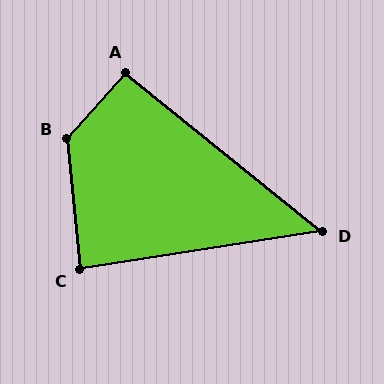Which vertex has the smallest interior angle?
D, at approximately 48 degrees.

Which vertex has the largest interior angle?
B, at approximately 132 degrees.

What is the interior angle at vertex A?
Approximately 93 degrees (approximately right).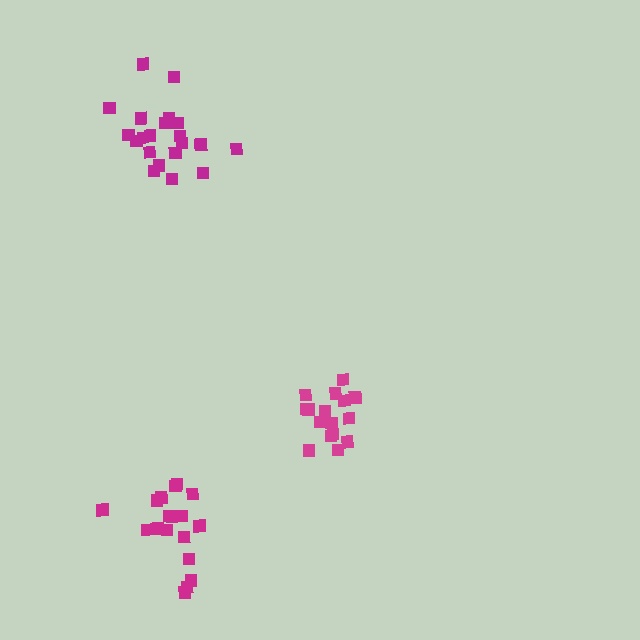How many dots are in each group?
Group 1: 21 dots, Group 2: 16 dots, Group 3: 18 dots (55 total).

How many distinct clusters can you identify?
There are 3 distinct clusters.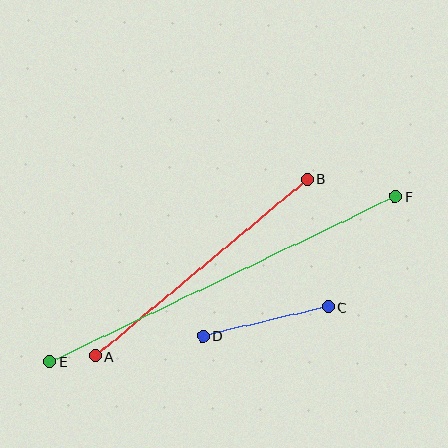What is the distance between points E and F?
The distance is approximately 383 pixels.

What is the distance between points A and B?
The distance is approximately 276 pixels.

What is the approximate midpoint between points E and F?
The midpoint is at approximately (222, 279) pixels.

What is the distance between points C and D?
The distance is approximately 129 pixels.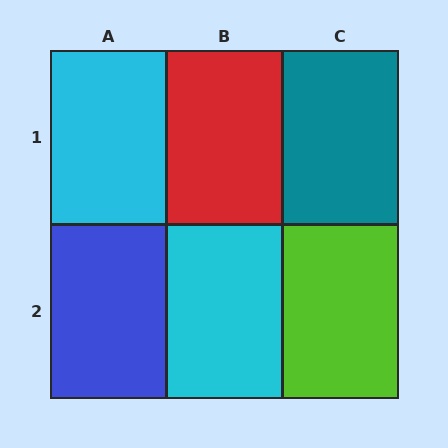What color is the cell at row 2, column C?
Lime.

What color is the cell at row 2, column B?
Cyan.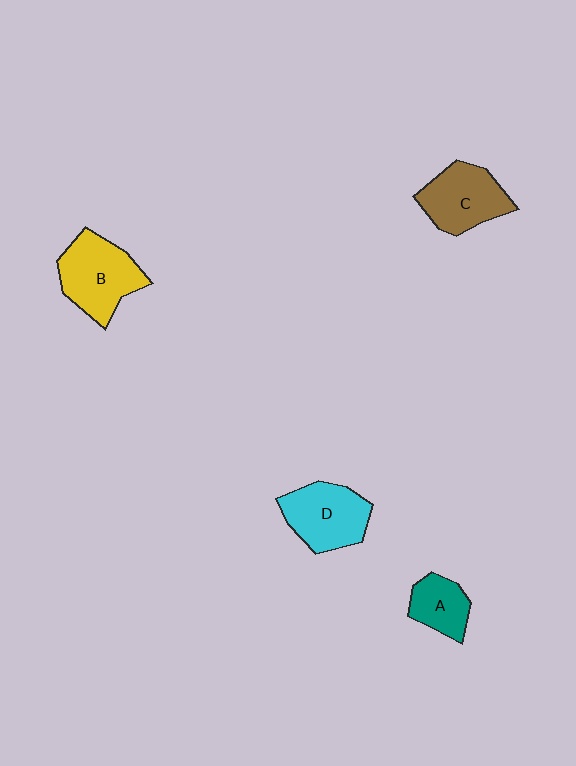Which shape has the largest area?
Shape B (yellow).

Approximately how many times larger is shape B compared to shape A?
Approximately 1.8 times.